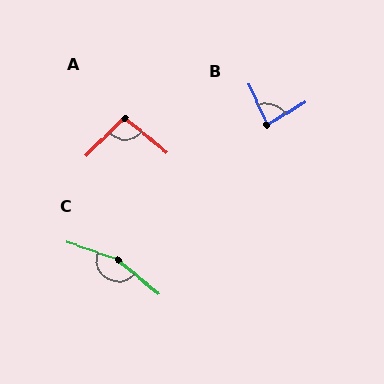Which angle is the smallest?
B, at approximately 83 degrees.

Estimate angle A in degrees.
Approximately 97 degrees.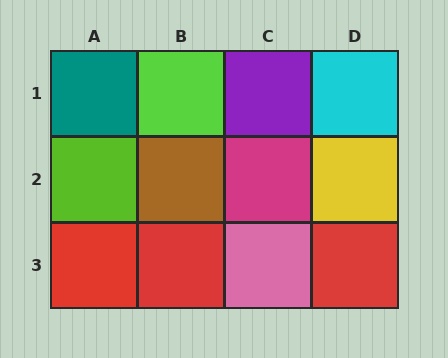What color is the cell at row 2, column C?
Magenta.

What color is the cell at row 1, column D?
Cyan.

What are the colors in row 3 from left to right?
Red, red, pink, red.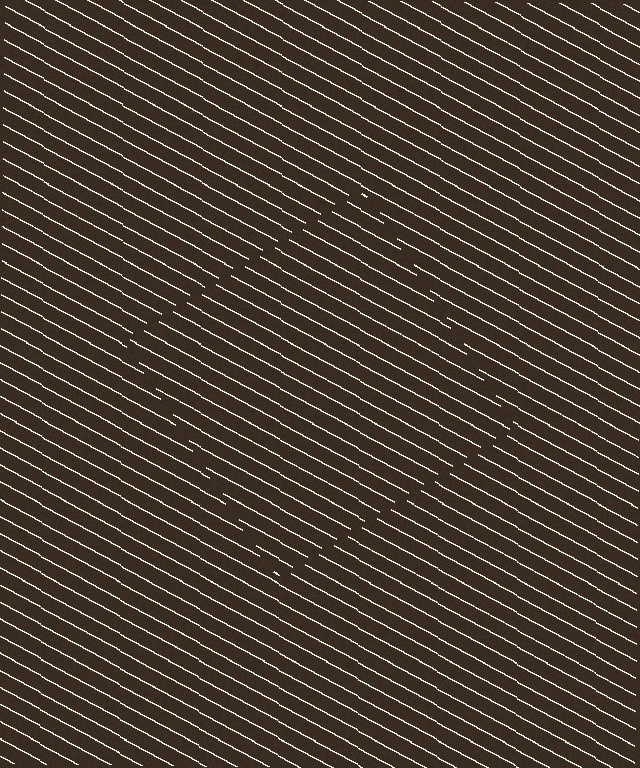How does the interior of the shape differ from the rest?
The interior of the shape contains the same grating, shifted by half a period — the contour is defined by the phase discontinuity where line-ends from the inner and outer gratings abut.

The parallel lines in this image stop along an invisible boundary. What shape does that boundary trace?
An illusory square. The interior of the shape contains the same grating, shifted by half a period — the contour is defined by the phase discontinuity where line-ends from the inner and outer gratings abut.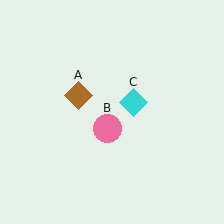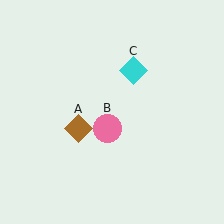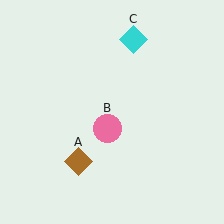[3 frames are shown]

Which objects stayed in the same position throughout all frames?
Pink circle (object B) remained stationary.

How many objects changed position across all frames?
2 objects changed position: brown diamond (object A), cyan diamond (object C).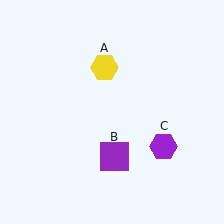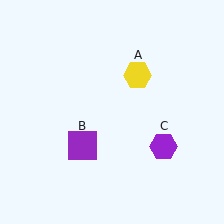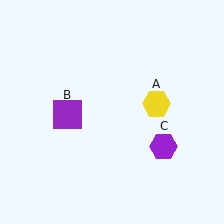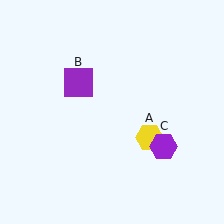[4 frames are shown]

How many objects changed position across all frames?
2 objects changed position: yellow hexagon (object A), purple square (object B).